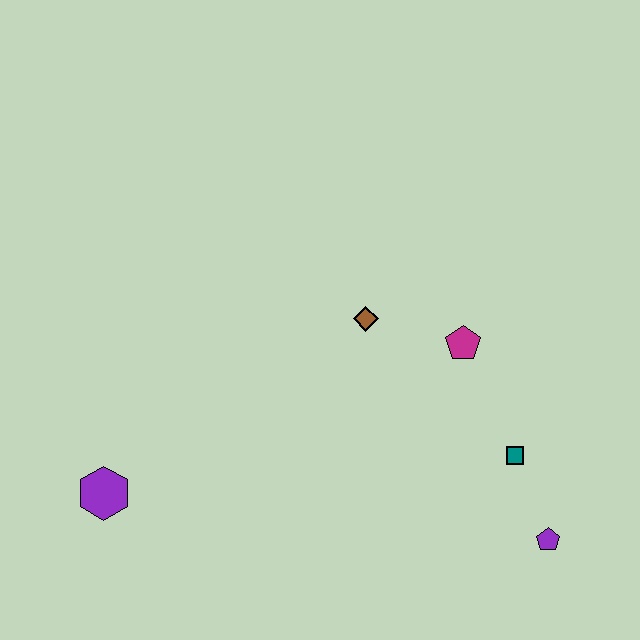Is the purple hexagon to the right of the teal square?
No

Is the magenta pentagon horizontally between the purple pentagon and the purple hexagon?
Yes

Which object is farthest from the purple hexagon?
The purple pentagon is farthest from the purple hexagon.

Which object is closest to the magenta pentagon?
The brown diamond is closest to the magenta pentagon.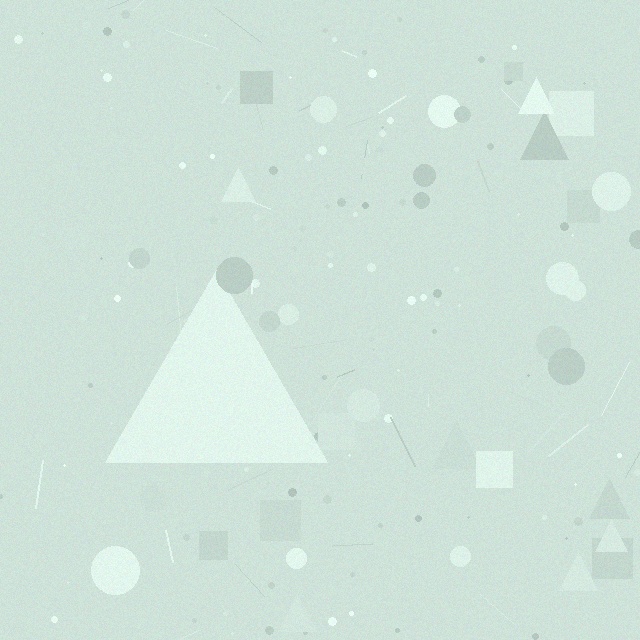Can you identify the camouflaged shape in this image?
The camouflaged shape is a triangle.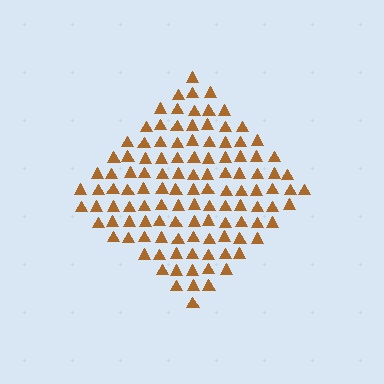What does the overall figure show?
The overall figure shows a diamond.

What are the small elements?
The small elements are triangles.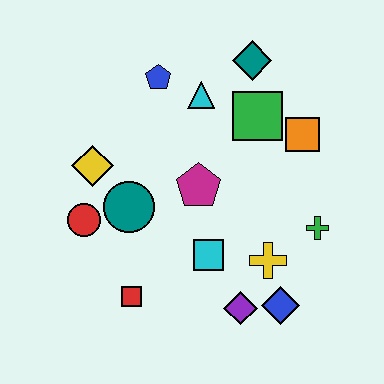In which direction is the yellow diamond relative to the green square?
The yellow diamond is to the left of the green square.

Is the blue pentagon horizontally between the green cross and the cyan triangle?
No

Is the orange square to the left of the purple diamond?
No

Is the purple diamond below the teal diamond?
Yes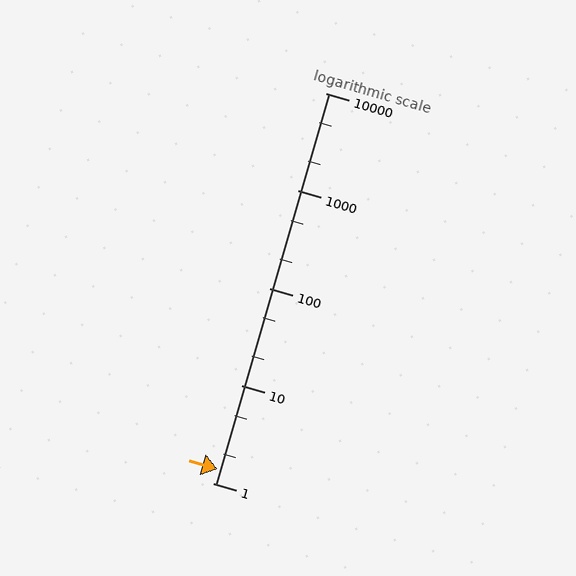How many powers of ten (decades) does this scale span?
The scale spans 4 decades, from 1 to 10000.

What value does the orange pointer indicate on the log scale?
The pointer indicates approximately 1.4.